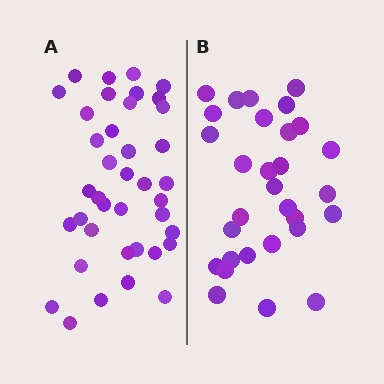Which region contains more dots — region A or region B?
Region A (the left region) has more dots.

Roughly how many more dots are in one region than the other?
Region A has roughly 8 or so more dots than region B.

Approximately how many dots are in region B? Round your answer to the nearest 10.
About 30 dots.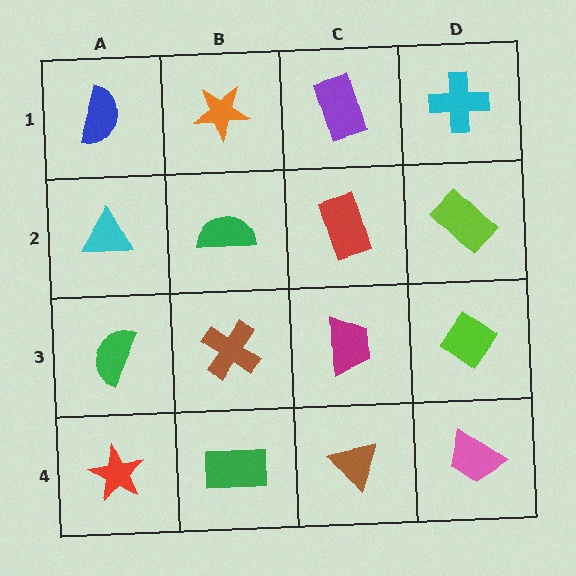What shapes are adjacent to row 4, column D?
A lime diamond (row 3, column D), a brown triangle (row 4, column C).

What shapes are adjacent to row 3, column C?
A red rectangle (row 2, column C), a brown triangle (row 4, column C), a brown cross (row 3, column B), a lime diamond (row 3, column D).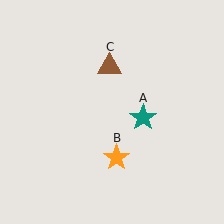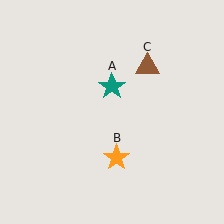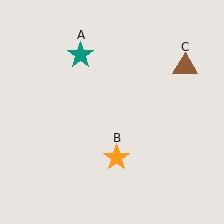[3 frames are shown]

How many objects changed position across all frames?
2 objects changed position: teal star (object A), brown triangle (object C).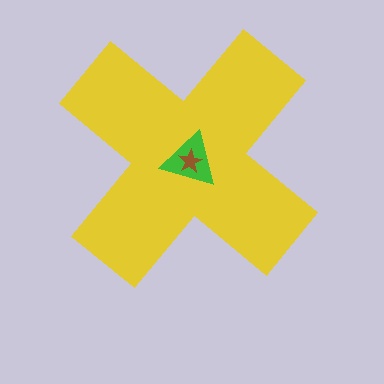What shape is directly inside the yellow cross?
The green triangle.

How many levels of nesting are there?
3.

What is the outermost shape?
The yellow cross.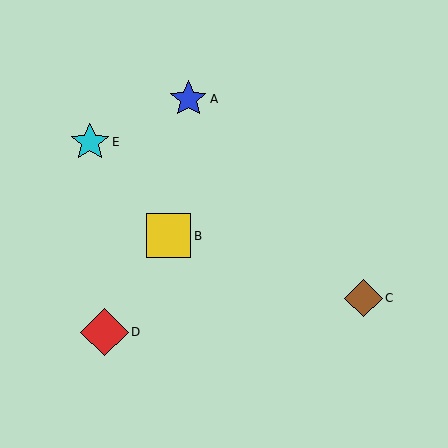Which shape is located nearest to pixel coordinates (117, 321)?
The red diamond (labeled D) at (104, 332) is nearest to that location.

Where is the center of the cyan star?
The center of the cyan star is at (90, 142).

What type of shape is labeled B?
Shape B is a yellow square.